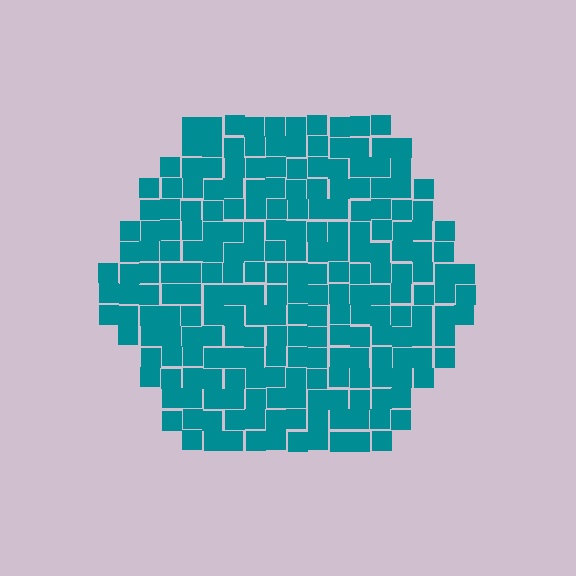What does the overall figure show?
The overall figure shows a hexagon.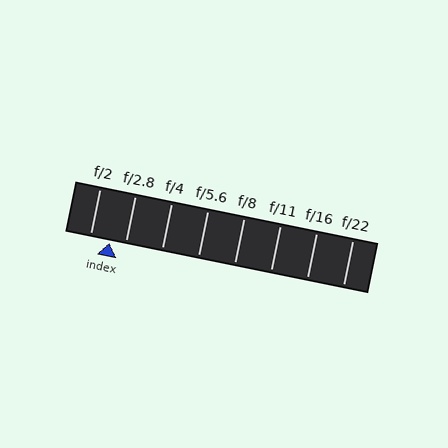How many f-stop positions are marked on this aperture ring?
There are 8 f-stop positions marked.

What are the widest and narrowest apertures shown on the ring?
The widest aperture shown is f/2 and the narrowest is f/22.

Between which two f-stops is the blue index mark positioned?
The index mark is between f/2 and f/2.8.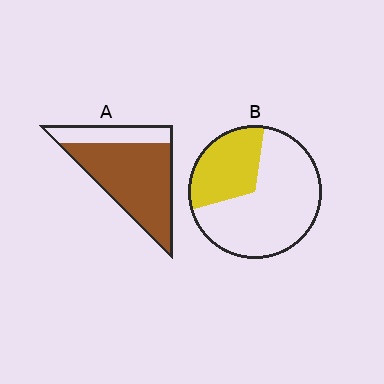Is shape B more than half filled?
No.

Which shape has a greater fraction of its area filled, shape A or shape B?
Shape A.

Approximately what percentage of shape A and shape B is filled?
A is approximately 75% and B is approximately 30%.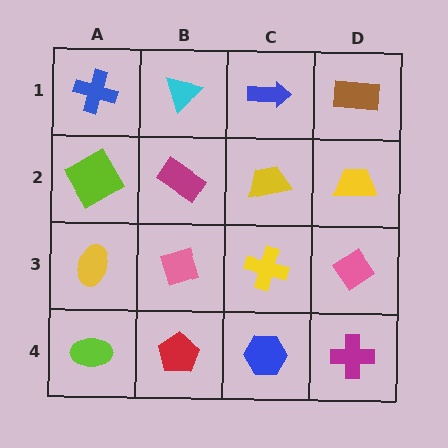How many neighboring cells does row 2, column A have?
3.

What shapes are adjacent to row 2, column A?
A blue cross (row 1, column A), a yellow ellipse (row 3, column A), a magenta rectangle (row 2, column B).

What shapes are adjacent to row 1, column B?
A magenta rectangle (row 2, column B), a blue cross (row 1, column A), a blue arrow (row 1, column C).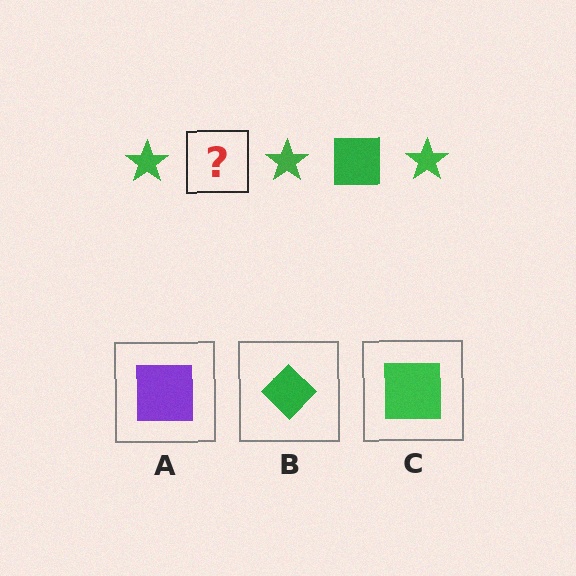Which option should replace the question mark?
Option C.